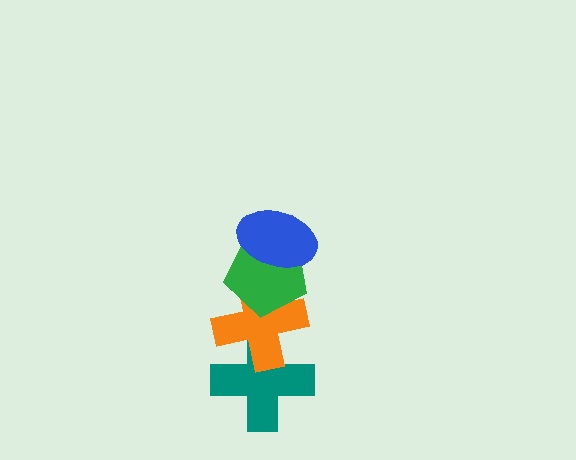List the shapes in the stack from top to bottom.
From top to bottom: the blue ellipse, the green pentagon, the orange cross, the teal cross.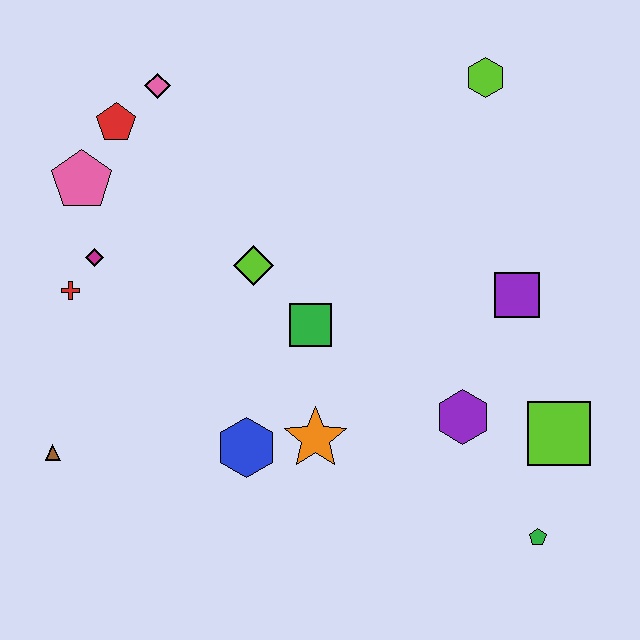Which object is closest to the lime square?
The purple hexagon is closest to the lime square.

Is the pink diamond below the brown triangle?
No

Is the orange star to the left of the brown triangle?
No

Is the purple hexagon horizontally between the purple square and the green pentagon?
No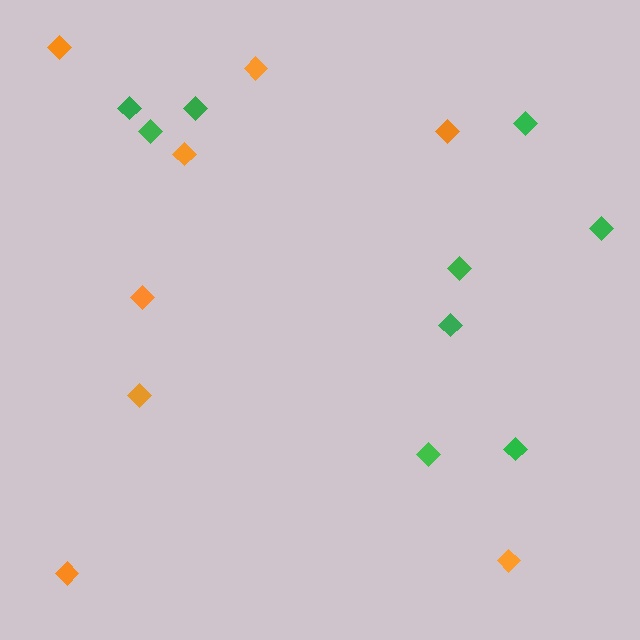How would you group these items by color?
There are 2 groups: one group of orange diamonds (8) and one group of green diamonds (9).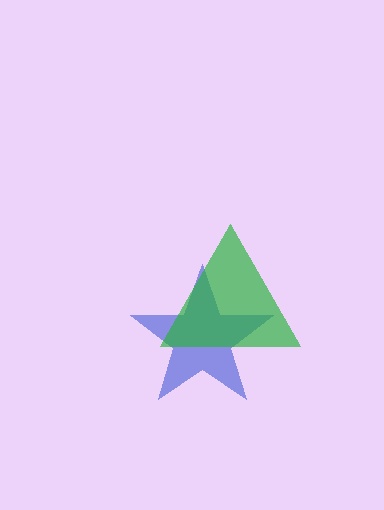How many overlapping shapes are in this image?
There are 2 overlapping shapes in the image.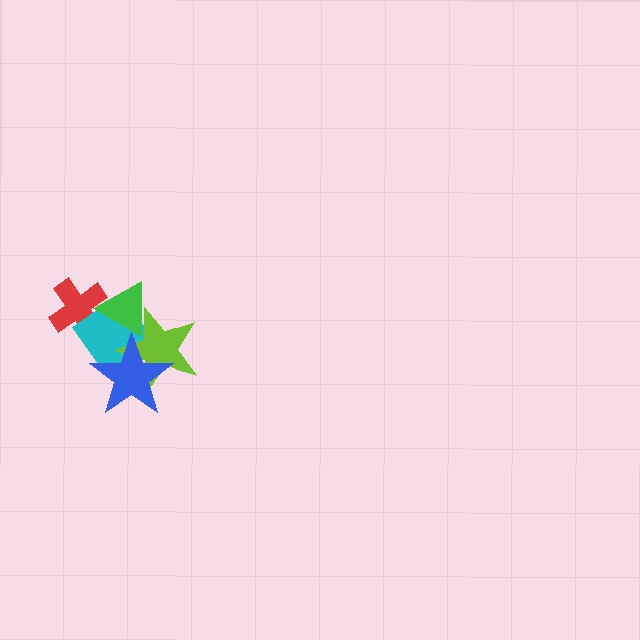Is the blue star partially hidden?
No, no other shape covers it.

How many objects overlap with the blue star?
2 objects overlap with the blue star.